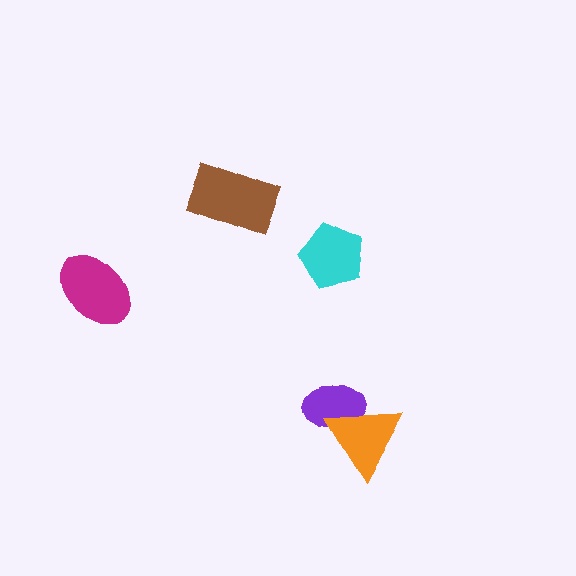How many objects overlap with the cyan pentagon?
0 objects overlap with the cyan pentagon.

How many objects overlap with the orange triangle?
1 object overlaps with the orange triangle.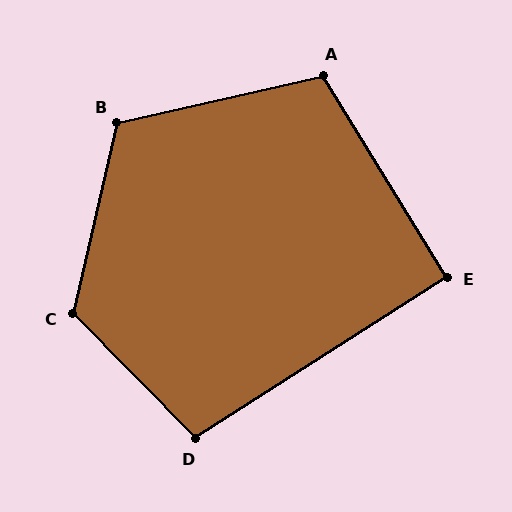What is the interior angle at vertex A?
Approximately 109 degrees (obtuse).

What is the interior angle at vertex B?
Approximately 116 degrees (obtuse).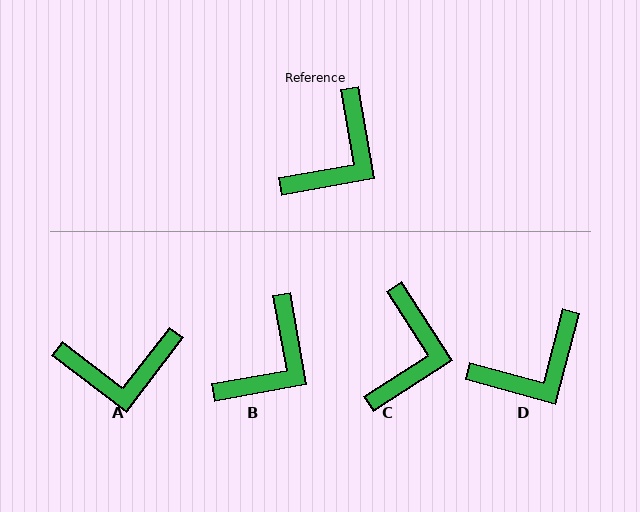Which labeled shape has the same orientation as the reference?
B.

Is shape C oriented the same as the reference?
No, it is off by about 23 degrees.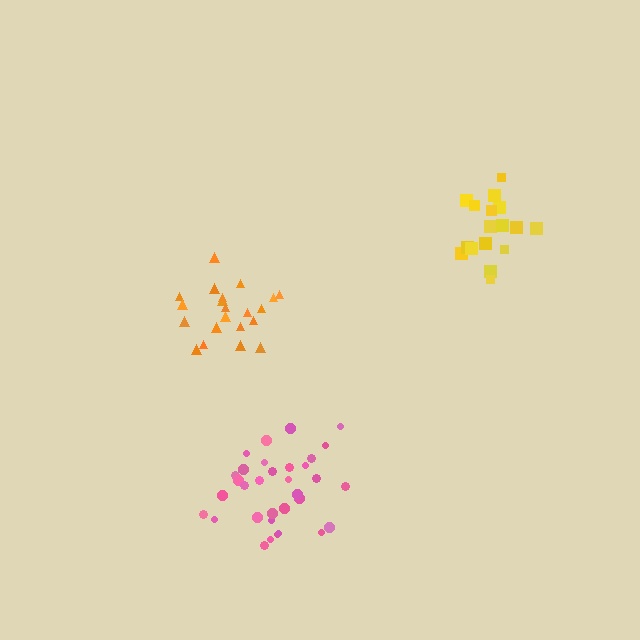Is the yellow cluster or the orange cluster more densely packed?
Yellow.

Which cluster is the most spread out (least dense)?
Orange.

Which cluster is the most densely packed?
Pink.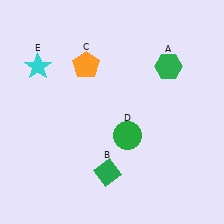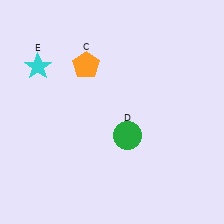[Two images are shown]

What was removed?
The green hexagon (A), the green diamond (B) were removed in Image 2.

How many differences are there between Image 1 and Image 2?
There are 2 differences between the two images.